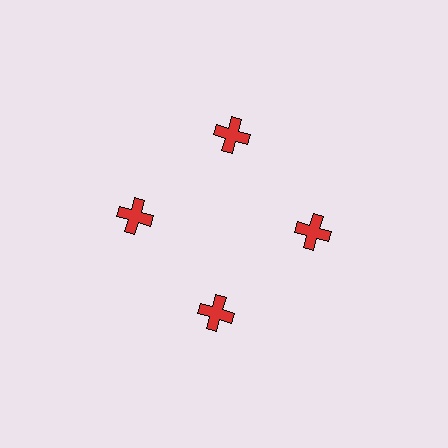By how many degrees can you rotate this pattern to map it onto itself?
The pattern maps onto itself every 90 degrees of rotation.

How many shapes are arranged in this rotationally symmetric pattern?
There are 4 shapes, arranged in 4 groups of 1.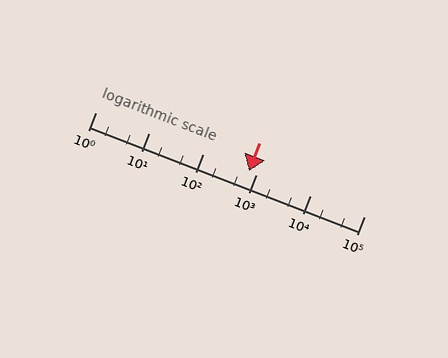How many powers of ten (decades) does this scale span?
The scale spans 5 decades, from 1 to 100000.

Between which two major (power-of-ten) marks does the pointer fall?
The pointer is between 100 and 1000.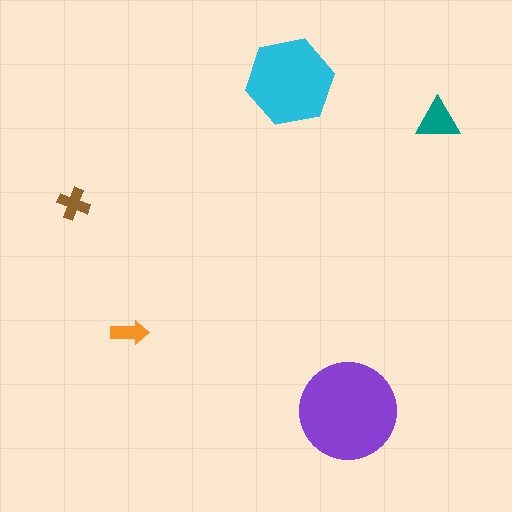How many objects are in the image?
There are 5 objects in the image.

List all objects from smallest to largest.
The orange arrow, the brown cross, the teal triangle, the cyan hexagon, the purple circle.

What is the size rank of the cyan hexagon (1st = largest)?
2nd.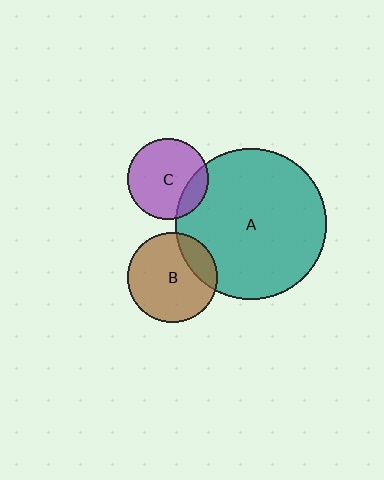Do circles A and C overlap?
Yes.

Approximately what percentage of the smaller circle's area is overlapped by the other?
Approximately 20%.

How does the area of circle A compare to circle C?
Approximately 3.4 times.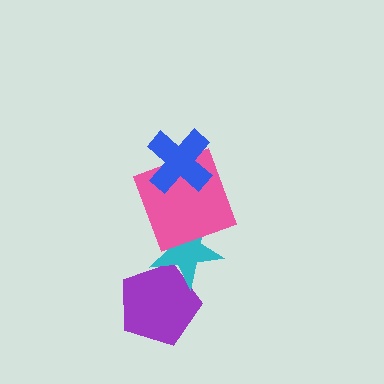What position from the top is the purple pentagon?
The purple pentagon is 4th from the top.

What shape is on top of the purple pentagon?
The cyan star is on top of the purple pentagon.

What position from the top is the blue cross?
The blue cross is 1st from the top.